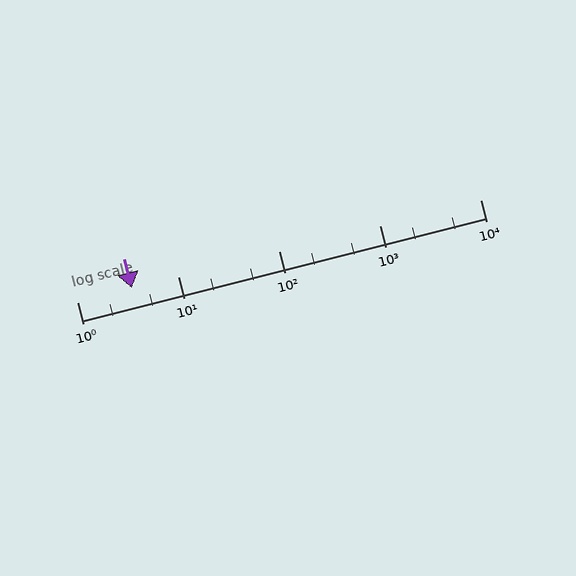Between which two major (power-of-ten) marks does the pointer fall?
The pointer is between 1 and 10.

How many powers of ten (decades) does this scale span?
The scale spans 4 decades, from 1 to 10000.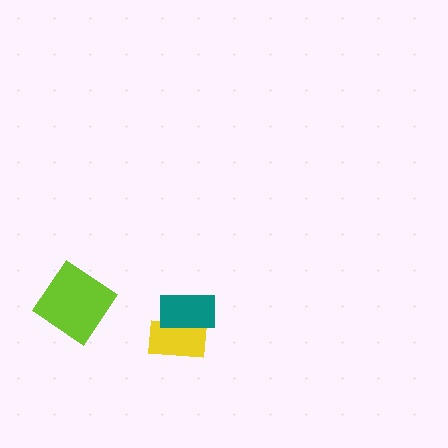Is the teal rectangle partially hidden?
No, no other shape covers it.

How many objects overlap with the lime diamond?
0 objects overlap with the lime diamond.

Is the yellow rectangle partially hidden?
Yes, it is partially covered by another shape.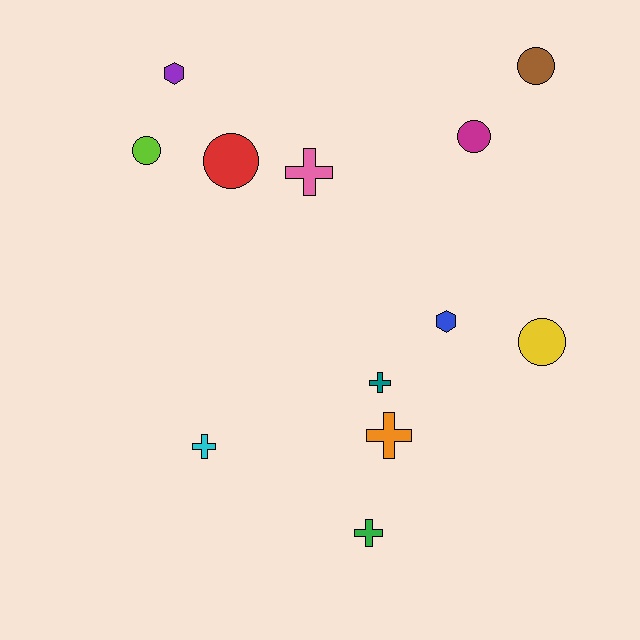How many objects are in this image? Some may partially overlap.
There are 12 objects.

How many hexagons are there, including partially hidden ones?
There are 2 hexagons.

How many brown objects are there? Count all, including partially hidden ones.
There is 1 brown object.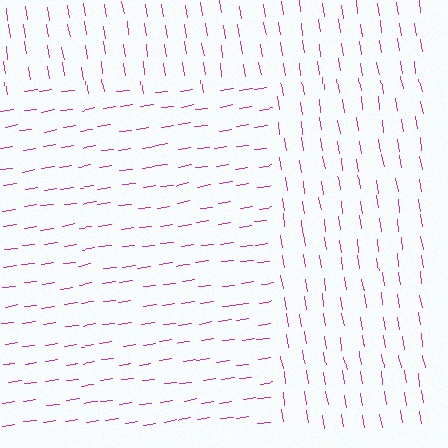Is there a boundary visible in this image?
Yes, there is a texture boundary formed by a change in line orientation.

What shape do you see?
I see a rectangle.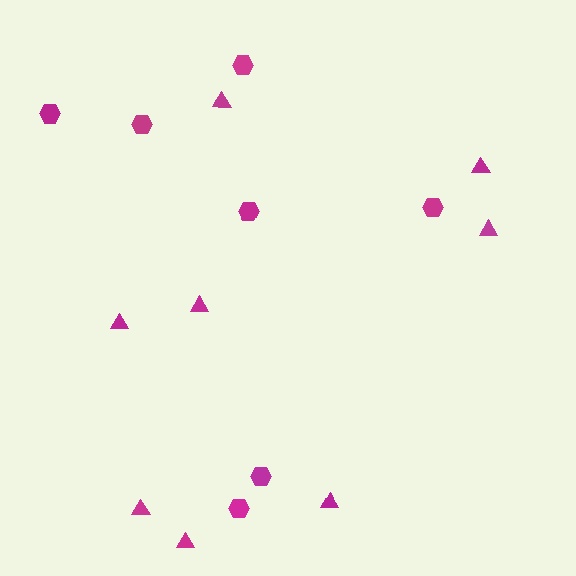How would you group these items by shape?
There are 2 groups: one group of hexagons (7) and one group of triangles (8).